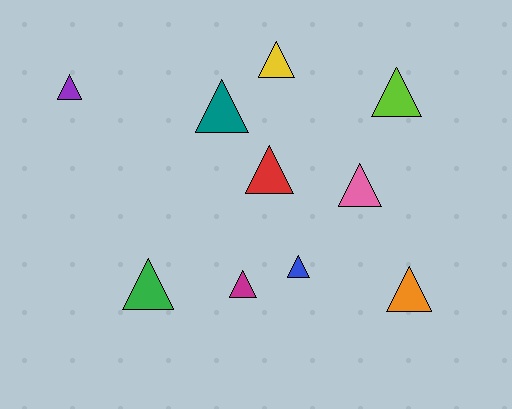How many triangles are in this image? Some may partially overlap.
There are 10 triangles.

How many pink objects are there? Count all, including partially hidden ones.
There is 1 pink object.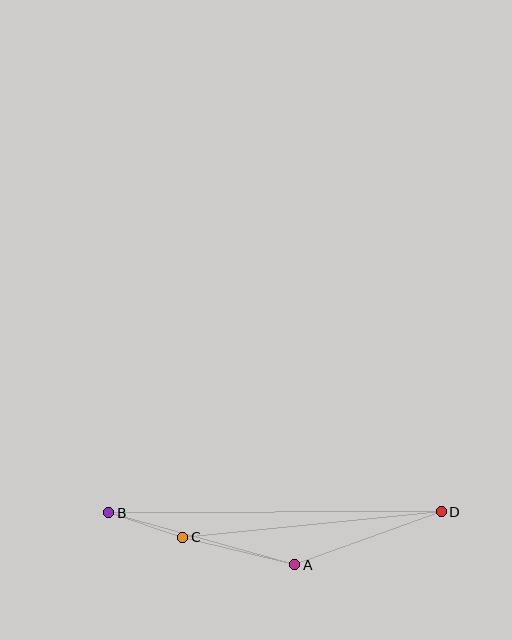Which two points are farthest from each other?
Points B and D are farthest from each other.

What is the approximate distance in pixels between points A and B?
The distance between A and B is approximately 193 pixels.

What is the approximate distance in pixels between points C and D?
The distance between C and D is approximately 260 pixels.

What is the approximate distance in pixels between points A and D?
The distance between A and D is approximately 156 pixels.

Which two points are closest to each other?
Points B and C are closest to each other.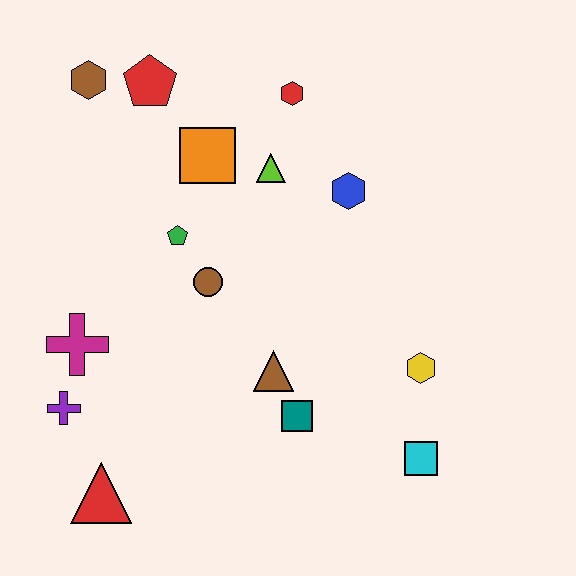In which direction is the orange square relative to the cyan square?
The orange square is above the cyan square.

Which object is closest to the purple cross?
The magenta cross is closest to the purple cross.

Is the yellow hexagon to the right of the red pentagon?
Yes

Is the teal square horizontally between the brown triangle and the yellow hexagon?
Yes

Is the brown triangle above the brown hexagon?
No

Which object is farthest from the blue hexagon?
The red triangle is farthest from the blue hexagon.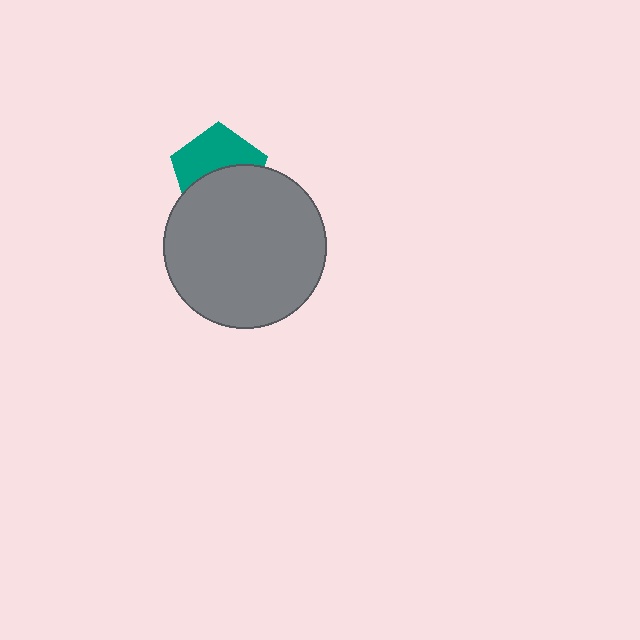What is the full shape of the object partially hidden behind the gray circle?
The partially hidden object is a teal pentagon.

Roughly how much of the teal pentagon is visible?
About half of it is visible (roughly 51%).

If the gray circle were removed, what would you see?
You would see the complete teal pentagon.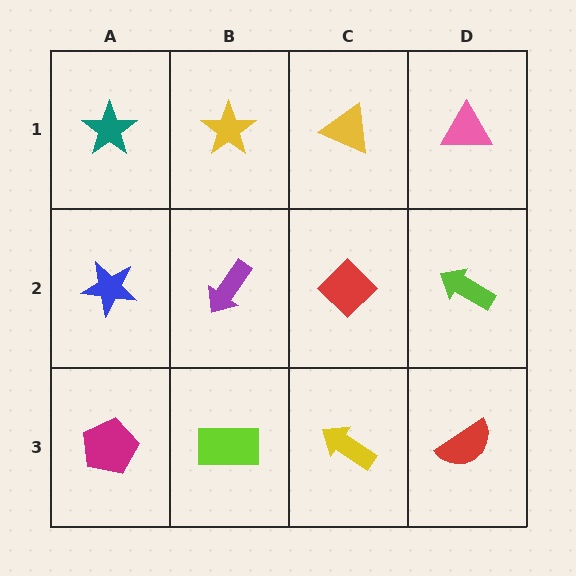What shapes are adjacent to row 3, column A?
A blue star (row 2, column A), a lime rectangle (row 3, column B).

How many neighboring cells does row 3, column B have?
3.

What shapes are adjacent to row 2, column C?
A yellow triangle (row 1, column C), a yellow arrow (row 3, column C), a purple arrow (row 2, column B), a lime arrow (row 2, column D).